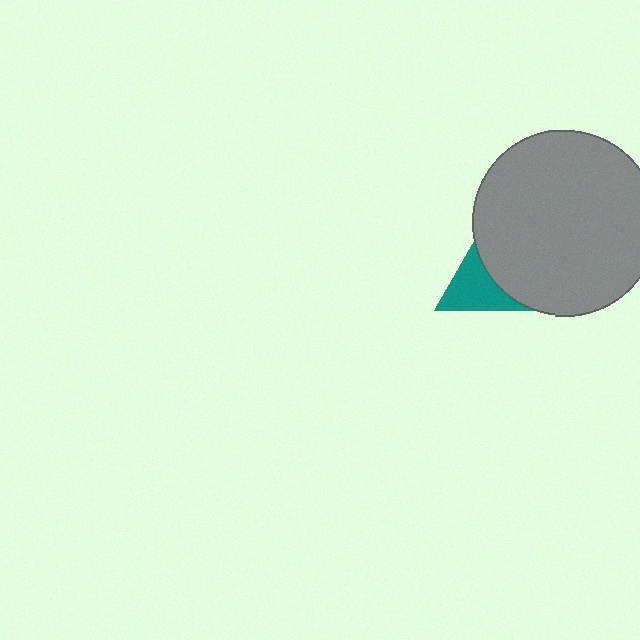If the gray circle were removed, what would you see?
You would see the complete teal triangle.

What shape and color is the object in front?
The object in front is a gray circle.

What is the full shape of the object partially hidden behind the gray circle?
The partially hidden object is a teal triangle.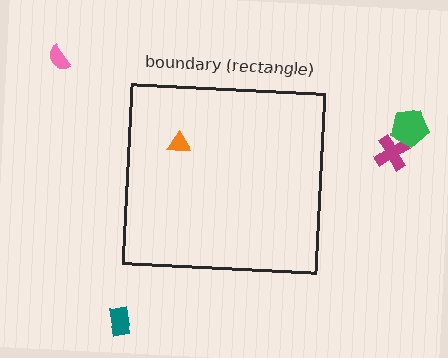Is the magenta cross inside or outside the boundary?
Outside.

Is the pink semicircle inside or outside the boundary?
Outside.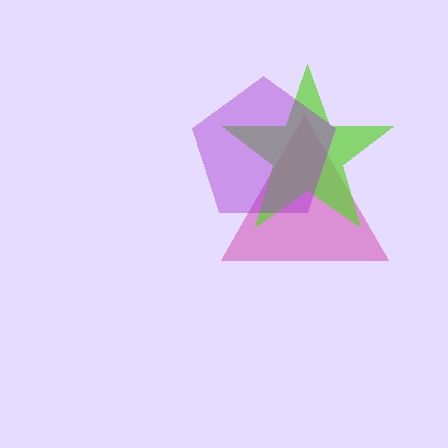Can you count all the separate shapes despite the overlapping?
Yes, there are 3 separate shapes.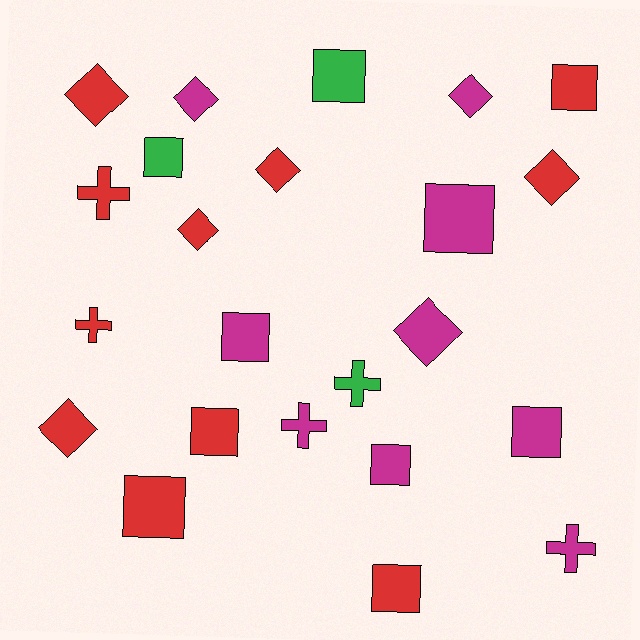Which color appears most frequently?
Red, with 11 objects.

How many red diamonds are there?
There are 5 red diamonds.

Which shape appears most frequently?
Square, with 10 objects.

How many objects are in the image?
There are 23 objects.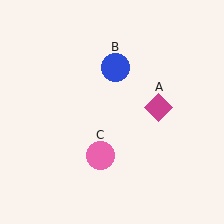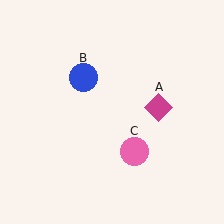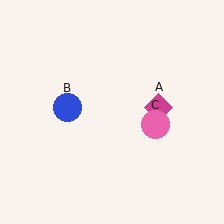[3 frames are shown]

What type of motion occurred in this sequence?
The blue circle (object B), pink circle (object C) rotated counterclockwise around the center of the scene.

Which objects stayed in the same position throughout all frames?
Magenta diamond (object A) remained stationary.